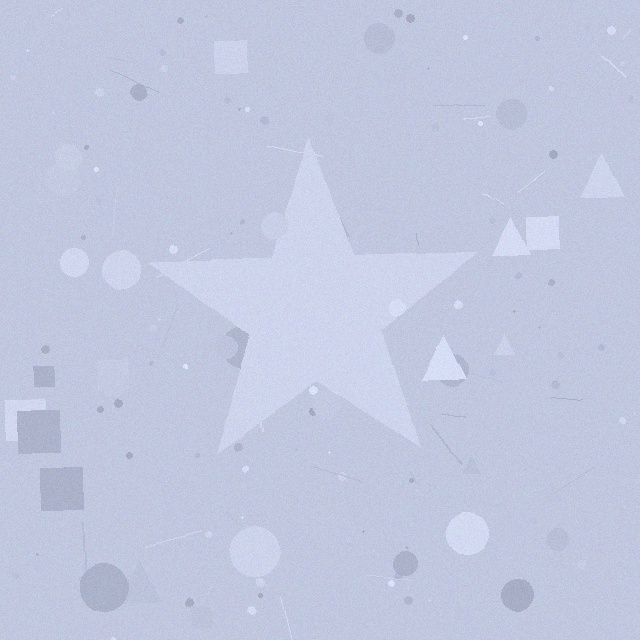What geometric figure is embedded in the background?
A star is embedded in the background.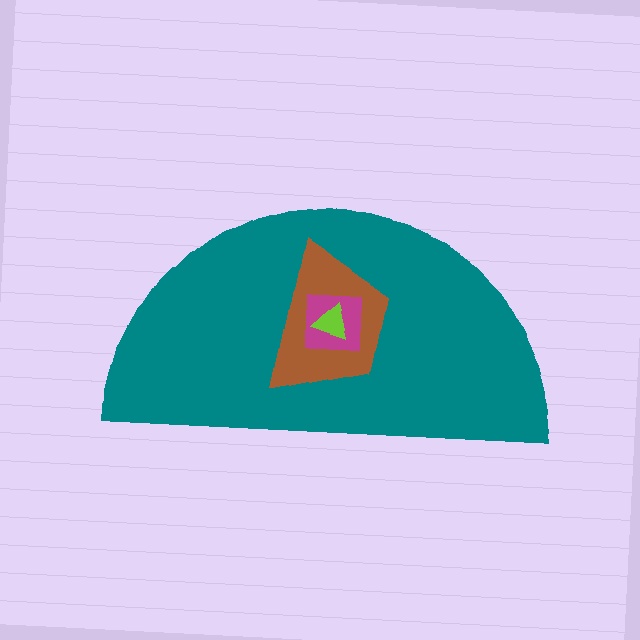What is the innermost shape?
The lime triangle.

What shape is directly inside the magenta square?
The lime triangle.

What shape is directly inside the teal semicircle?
The brown trapezoid.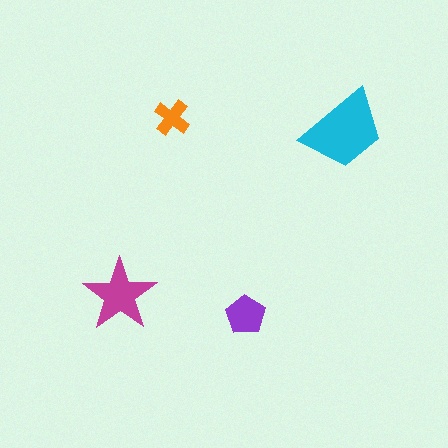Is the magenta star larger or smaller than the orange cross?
Larger.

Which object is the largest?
The cyan trapezoid.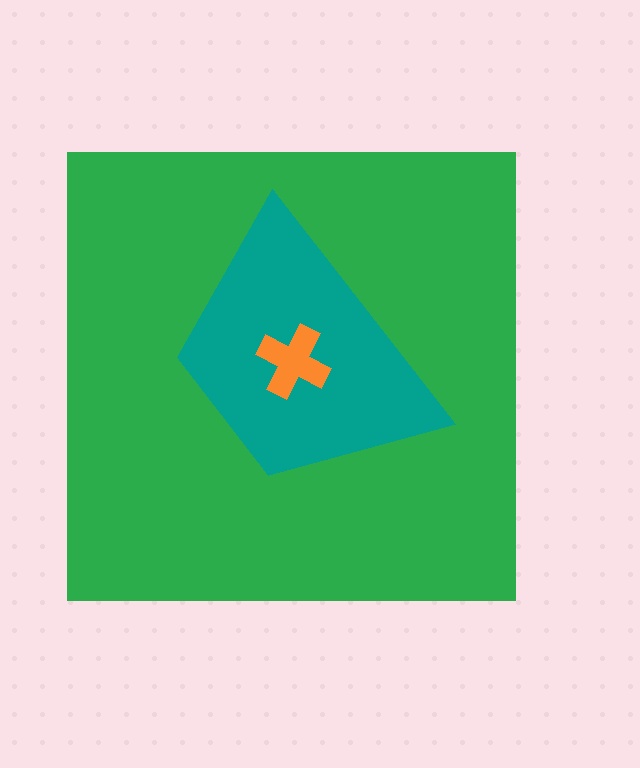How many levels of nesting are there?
3.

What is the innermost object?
The orange cross.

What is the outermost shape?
The green square.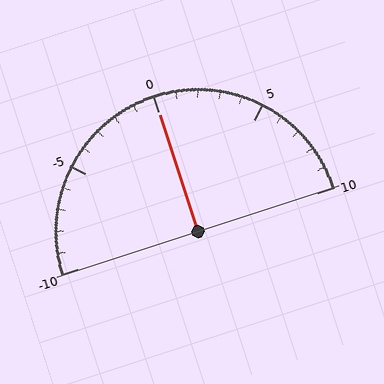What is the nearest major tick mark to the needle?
The nearest major tick mark is 0.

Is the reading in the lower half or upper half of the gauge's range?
The reading is in the upper half of the range (-10 to 10).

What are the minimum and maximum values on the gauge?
The gauge ranges from -10 to 10.